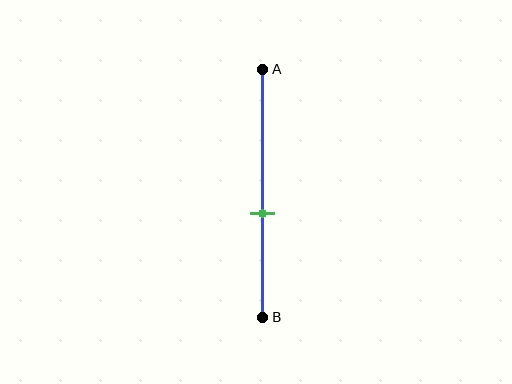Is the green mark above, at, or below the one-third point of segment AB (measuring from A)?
The green mark is below the one-third point of segment AB.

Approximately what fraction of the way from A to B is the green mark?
The green mark is approximately 60% of the way from A to B.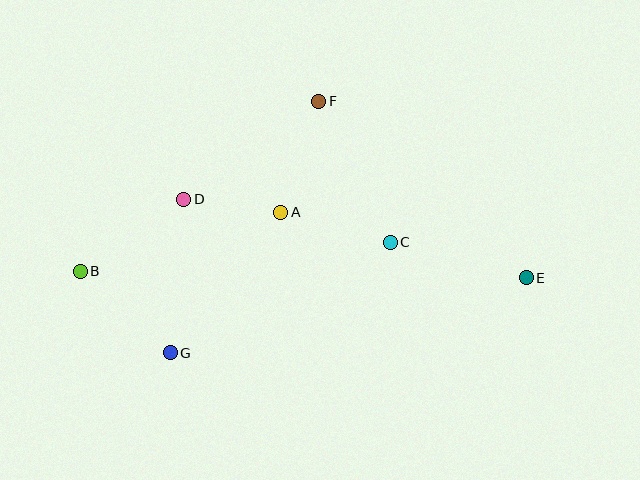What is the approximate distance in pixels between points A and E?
The distance between A and E is approximately 254 pixels.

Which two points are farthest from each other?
Points B and E are farthest from each other.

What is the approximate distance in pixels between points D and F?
The distance between D and F is approximately 167 pixels.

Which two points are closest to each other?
Points A and D are closest to each other.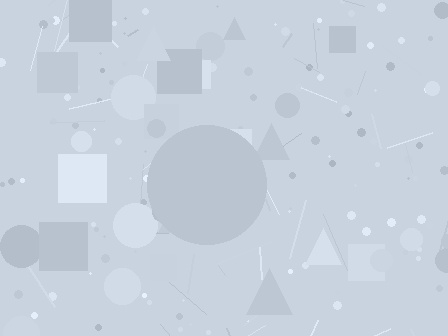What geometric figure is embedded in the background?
A circle is embedded in the background.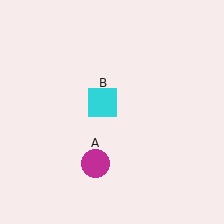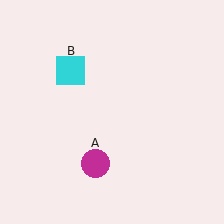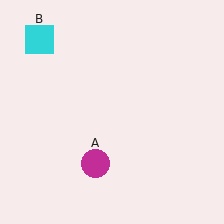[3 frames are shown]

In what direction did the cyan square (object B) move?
The cyan square (object B) moved up and to the left.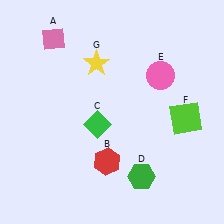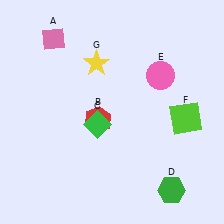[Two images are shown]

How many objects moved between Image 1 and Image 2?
2 objects moved between the two images.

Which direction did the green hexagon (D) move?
The green hexagon (D) moved right.